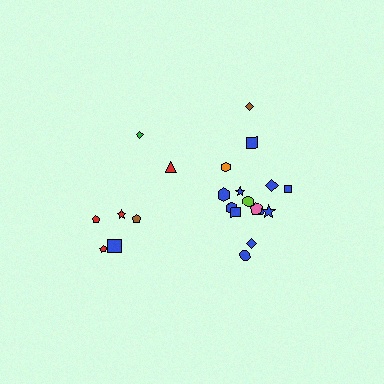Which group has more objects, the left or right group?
The right group.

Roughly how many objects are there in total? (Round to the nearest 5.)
Roughly 20 objects in total.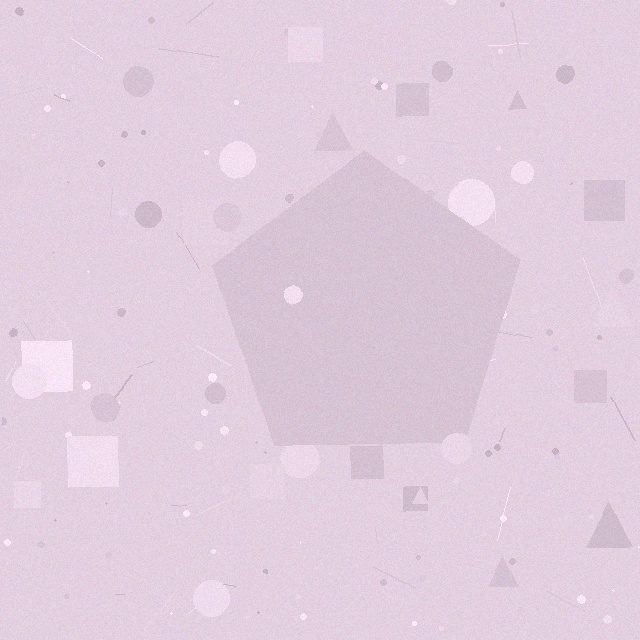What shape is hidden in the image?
A pentagon is hidden in the image.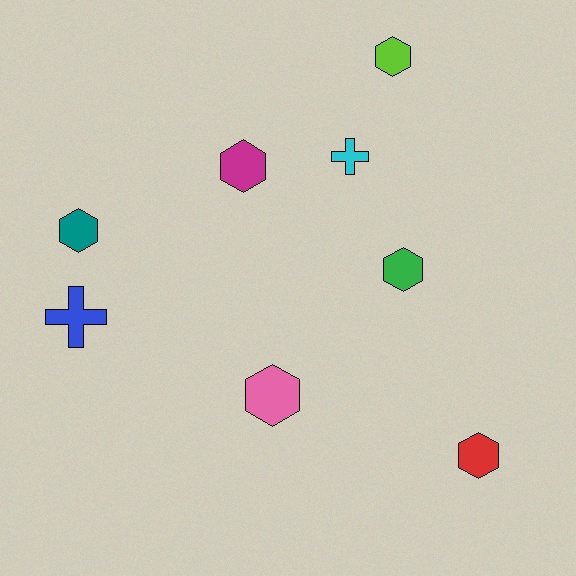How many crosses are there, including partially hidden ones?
There are 2 crosses.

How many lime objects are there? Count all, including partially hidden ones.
There is 1 lime object.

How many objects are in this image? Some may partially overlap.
There are 8 objects.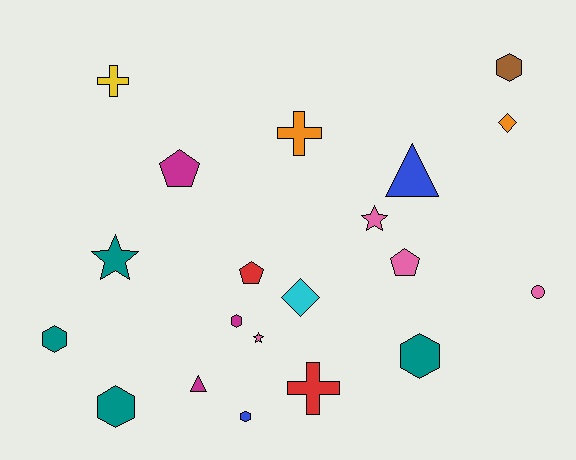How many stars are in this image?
There are 3 stars.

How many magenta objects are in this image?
There are 3 magenta objects.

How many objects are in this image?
There are 20 objects.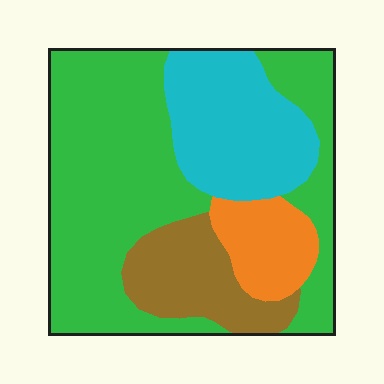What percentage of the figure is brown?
Brown covers about 15% of the figure.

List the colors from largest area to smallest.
From largest to smallest: green, cyan, brown, orange.